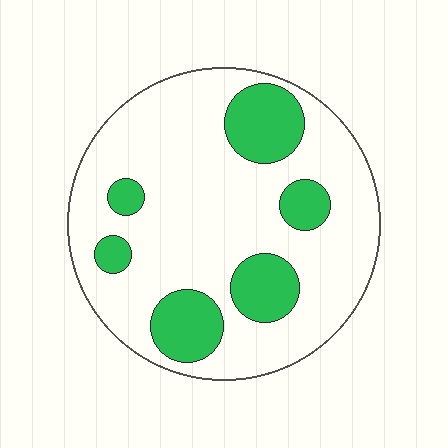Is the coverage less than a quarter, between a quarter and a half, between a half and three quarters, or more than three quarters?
Less than a quarter.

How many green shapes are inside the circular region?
6.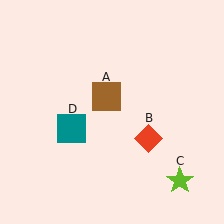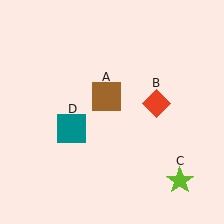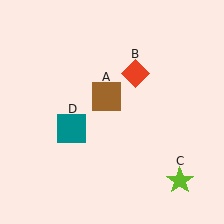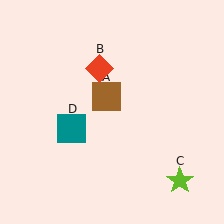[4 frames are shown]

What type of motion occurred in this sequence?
The red diamond (object B) rotated counterclockwise around the center of the scene.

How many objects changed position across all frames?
1 object changed position: red diamond (object B).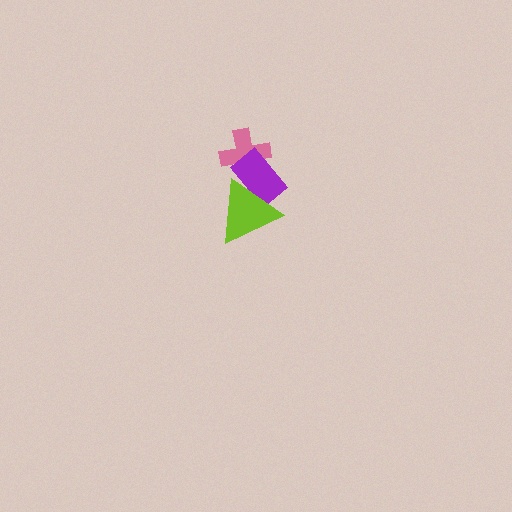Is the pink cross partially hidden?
Yes, it is partially covered by another shape.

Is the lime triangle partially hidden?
No, no other shape covers it.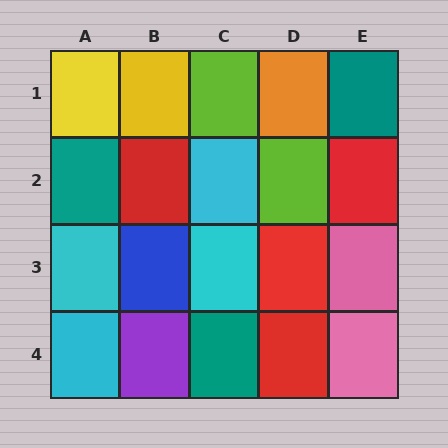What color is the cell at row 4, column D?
Red.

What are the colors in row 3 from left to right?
Cyan, blue, cyan, red, pink.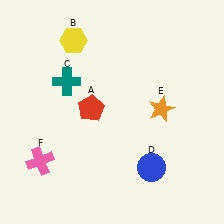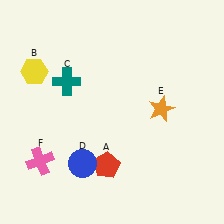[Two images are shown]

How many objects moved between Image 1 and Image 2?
3 objects moved between the two images.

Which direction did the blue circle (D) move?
The blue circle (D) moved left.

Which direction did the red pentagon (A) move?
The red pentagon (A) moved down.